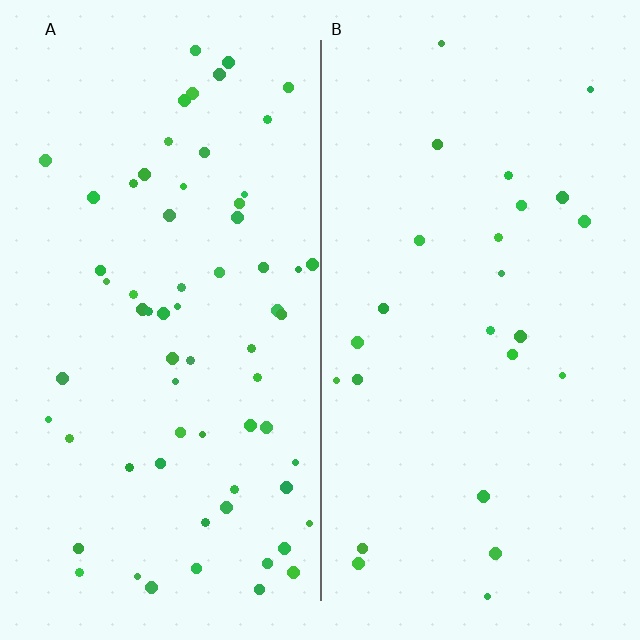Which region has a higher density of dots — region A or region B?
A (the left).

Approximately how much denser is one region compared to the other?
Approximately 2.6× — region A over region B.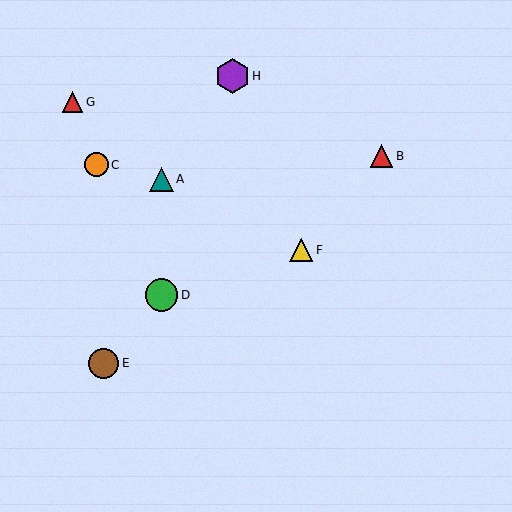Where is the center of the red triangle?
The center of the red triangle is at (72, 102).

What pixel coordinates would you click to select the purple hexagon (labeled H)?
Click at (232, 76) to select the purple hexagon H.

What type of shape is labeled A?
Shape A is a teal triangle.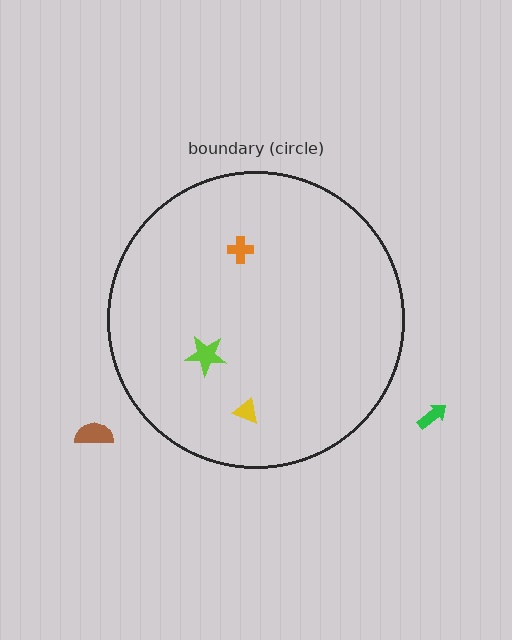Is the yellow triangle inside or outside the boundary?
Inside.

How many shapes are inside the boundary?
3 inside, 2 outside.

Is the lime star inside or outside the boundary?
Inside.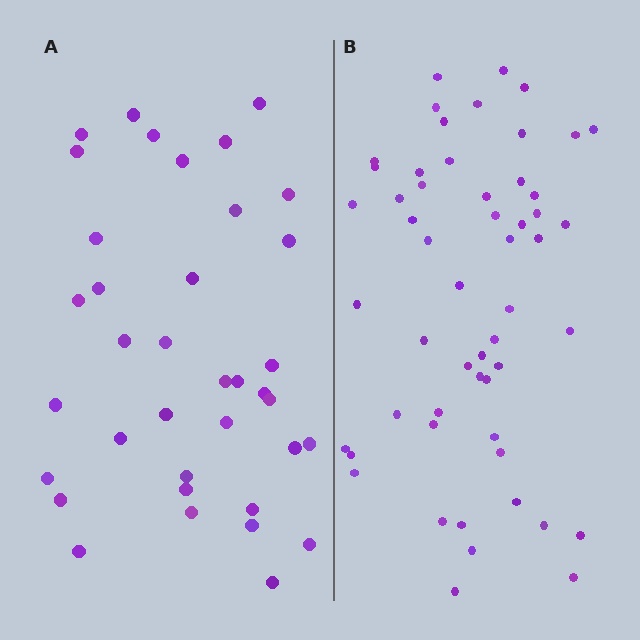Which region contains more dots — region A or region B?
Region B (the right region) has more dots.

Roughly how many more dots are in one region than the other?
Region B has approximately 15 more dots than region A.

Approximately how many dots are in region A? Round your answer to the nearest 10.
About 40 dots. (The exact count is 37, which rounds to 40.)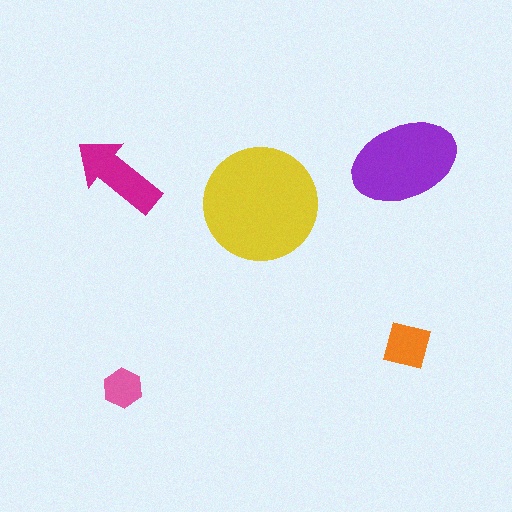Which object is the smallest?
The pink hexagon.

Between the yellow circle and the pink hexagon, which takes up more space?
The yellow circle.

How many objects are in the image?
There are 5 objects in the image.